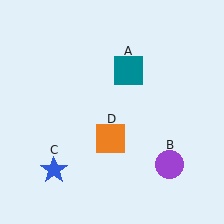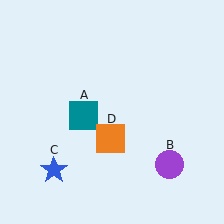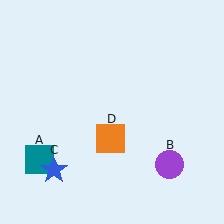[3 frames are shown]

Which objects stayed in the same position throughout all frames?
Purple circle (object B) and blue star (object C) and orange square (object D) remained stationary.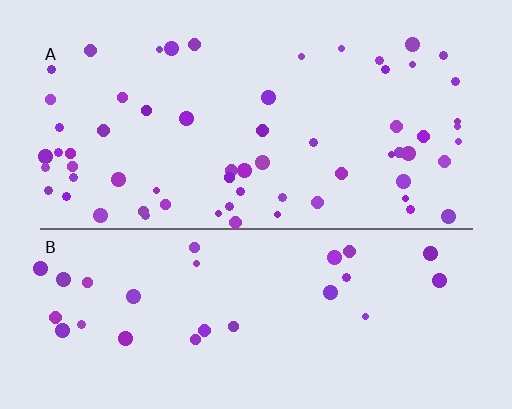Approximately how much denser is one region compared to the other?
Approximately 2.3× — region A over region B.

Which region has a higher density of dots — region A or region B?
A (the top).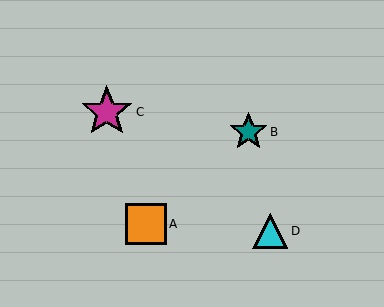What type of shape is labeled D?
Shape D is a cyan triangle.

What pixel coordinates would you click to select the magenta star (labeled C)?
Click at (107, 112) to select the magenta star C.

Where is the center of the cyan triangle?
The center of the cyan triangle is at (270, 231).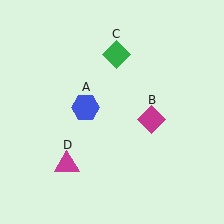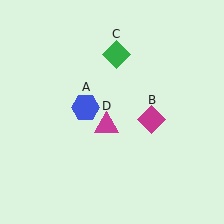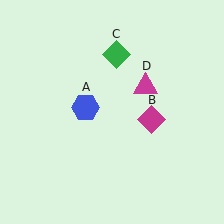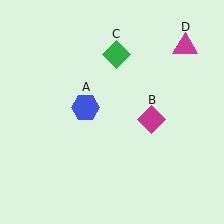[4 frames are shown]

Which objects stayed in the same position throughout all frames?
Blue hexagon (object A) and magenta diamond (object B) and green diamond (object C) remained stationary.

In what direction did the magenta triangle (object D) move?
The magenta triangle (object D) moved up and to the right.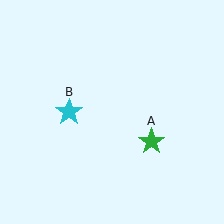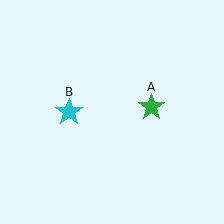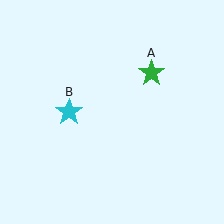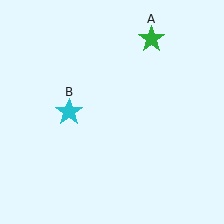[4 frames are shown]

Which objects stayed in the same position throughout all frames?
Cyan star (object B) remained stationary.